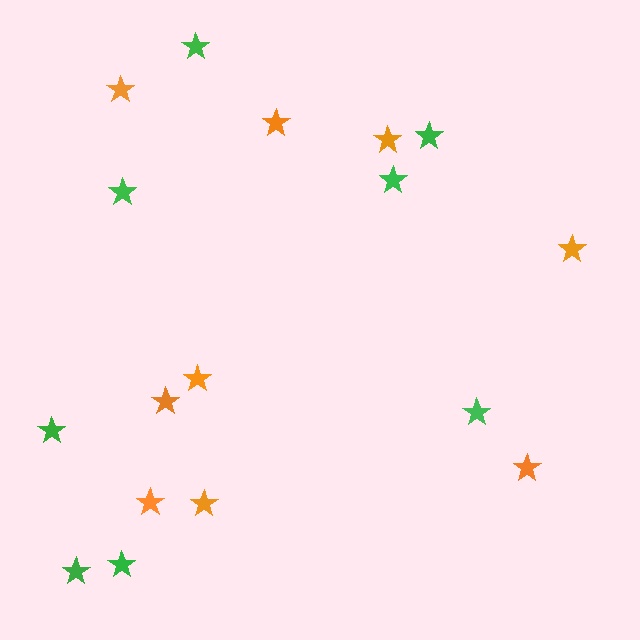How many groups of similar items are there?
There are 2 groups: one group of green stars (8) and one group of orange stars (9).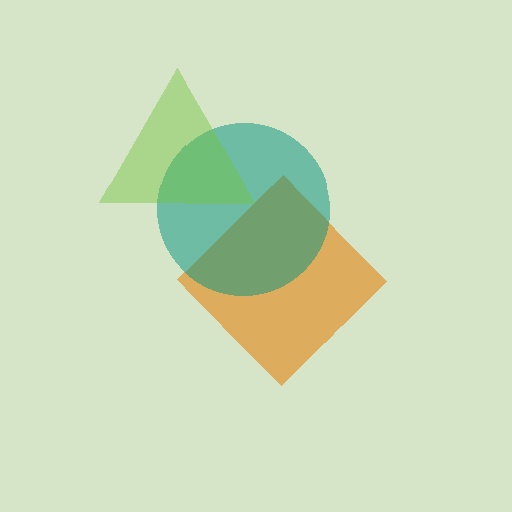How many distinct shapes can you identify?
There are 3 distinct shapes: an orange diamond, a teal circle, a lime triangle.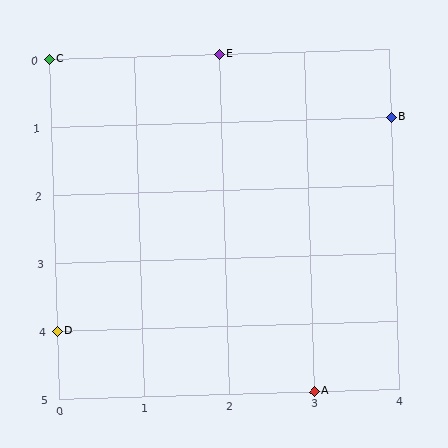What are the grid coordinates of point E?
Point E is at grid coordinates (2, 0).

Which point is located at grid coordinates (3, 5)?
Point A is at (3, 5).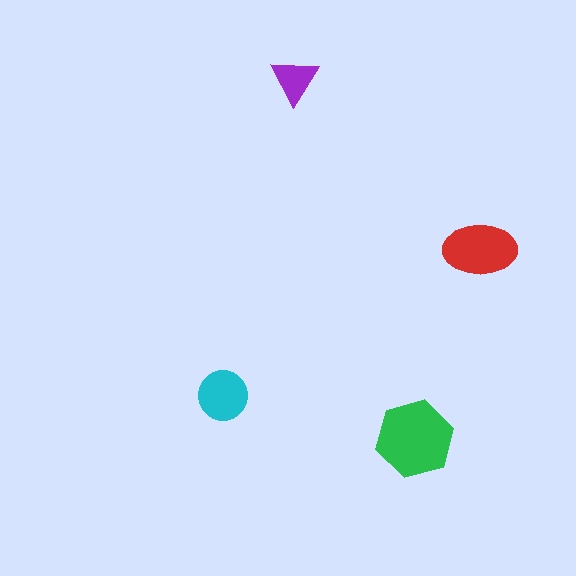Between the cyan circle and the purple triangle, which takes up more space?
The cyan circle.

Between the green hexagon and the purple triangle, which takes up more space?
The green hexagon.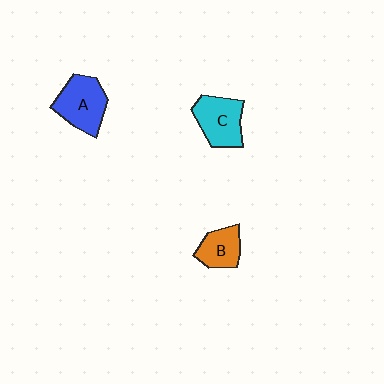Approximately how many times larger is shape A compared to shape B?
Approximately 1.4 times.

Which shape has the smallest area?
Shape B (orange).